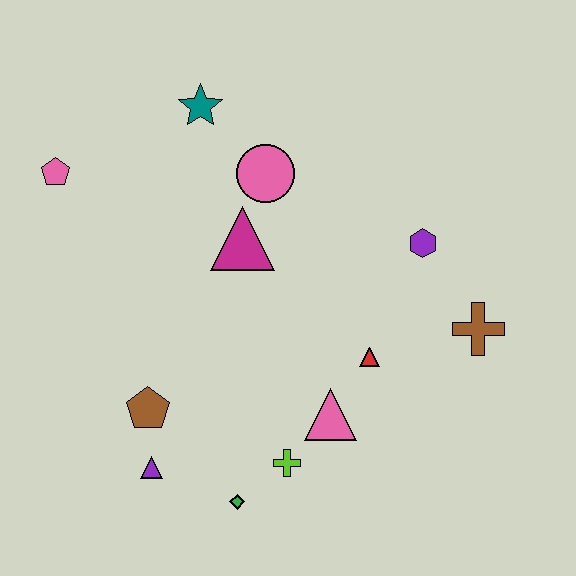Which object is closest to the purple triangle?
The brown pentagon is closest to the purple triangle.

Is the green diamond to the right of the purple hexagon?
No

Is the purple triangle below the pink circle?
Yes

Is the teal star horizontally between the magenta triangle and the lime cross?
No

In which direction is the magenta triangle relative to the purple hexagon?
The magenta triangle is to the left of the purple hexagon.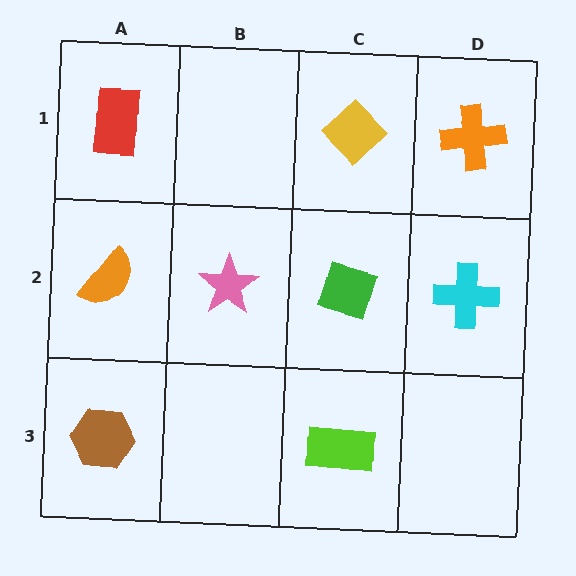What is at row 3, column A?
A brown hexagon.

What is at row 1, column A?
A red rectangle.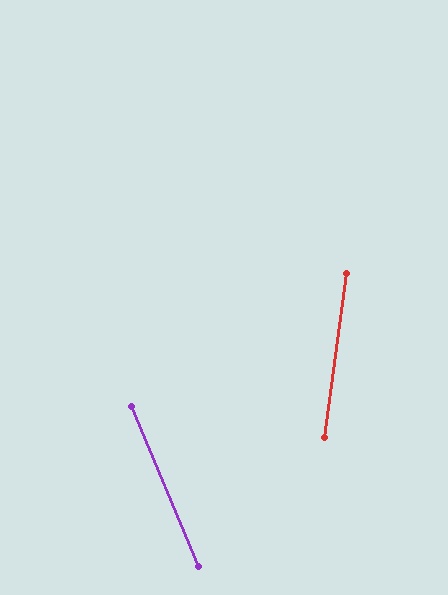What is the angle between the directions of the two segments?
Approximately 31 degrees.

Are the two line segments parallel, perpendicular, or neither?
Neither parallel nor perpendicular — they differ by about 31°.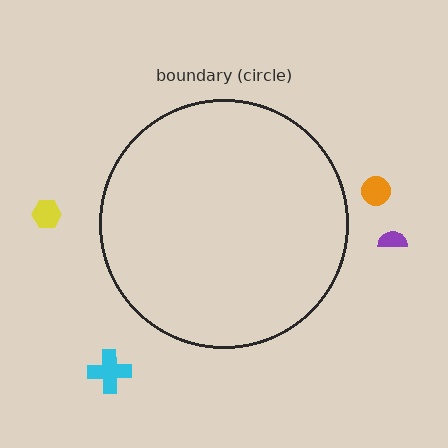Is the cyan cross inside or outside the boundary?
Outside.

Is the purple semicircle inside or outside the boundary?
Outside.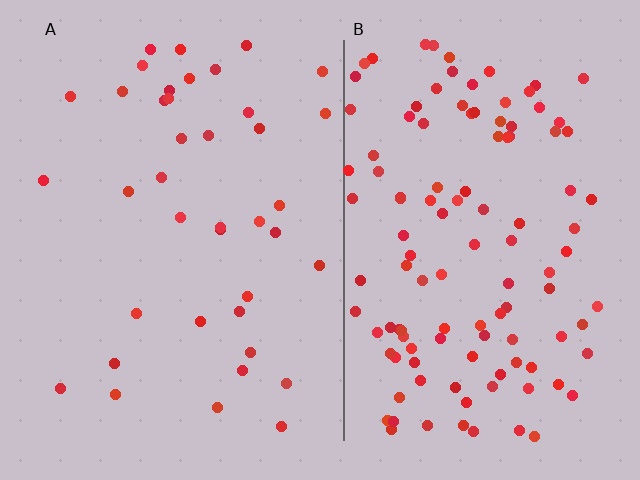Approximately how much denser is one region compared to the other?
Approximately 3.0× — region B over region A.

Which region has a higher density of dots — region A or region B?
B (the right).